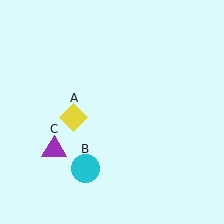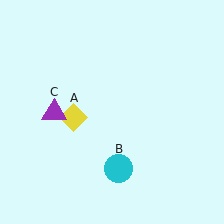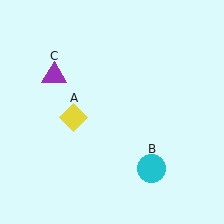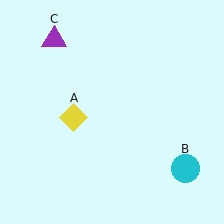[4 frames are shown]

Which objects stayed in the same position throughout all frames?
Yellow diamond (object A) remained stationary.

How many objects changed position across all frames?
2 objects changed position: cyan circle (object B), purple triangle (object C).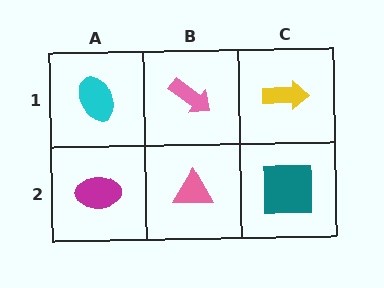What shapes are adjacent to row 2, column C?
A yellow arrow (row 1, column C), a pink triangle (row 2, column B).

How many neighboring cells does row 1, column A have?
2.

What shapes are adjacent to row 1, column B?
A pink triangle (row 2, column B), a cyan ellipse (row 1, column A), a yellow arrow (row 1, column C).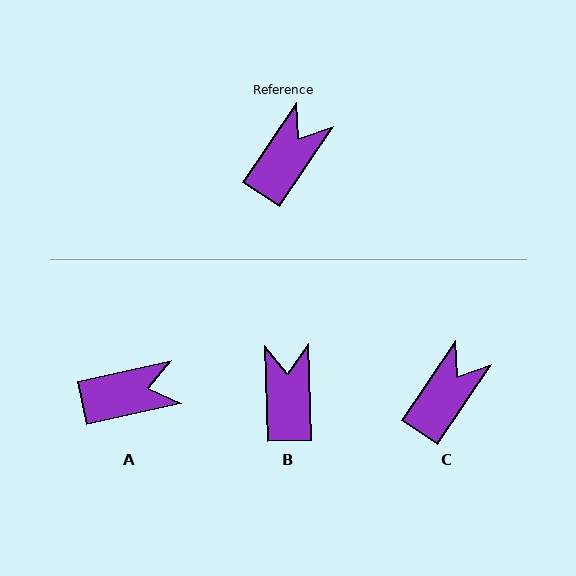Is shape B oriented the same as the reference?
No, it is off by about 36 degrees.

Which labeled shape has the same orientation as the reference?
C.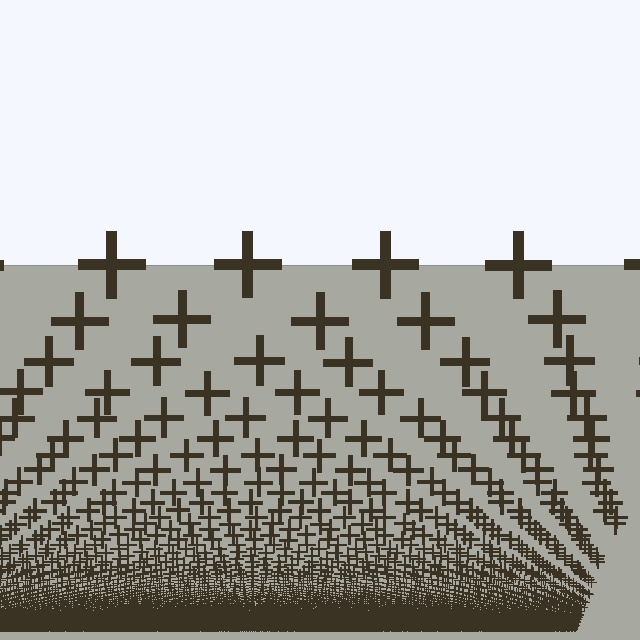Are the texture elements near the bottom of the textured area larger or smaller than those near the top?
Smaller. The gradient is inverted — elements near the bottom are smaller and denser.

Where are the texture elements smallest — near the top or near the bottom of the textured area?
Near the bottom.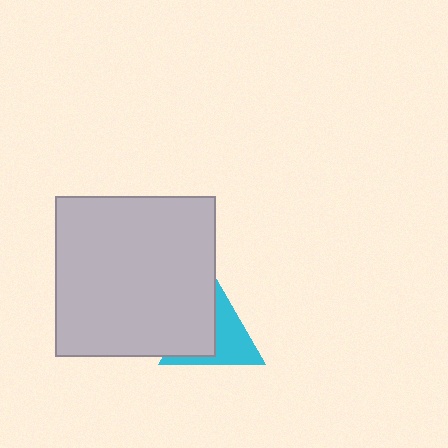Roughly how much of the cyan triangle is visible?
About half of it is visible (roughly 53%).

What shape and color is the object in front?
The object in front is a light gray square.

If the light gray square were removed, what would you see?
You would see the complete cyan triangle.